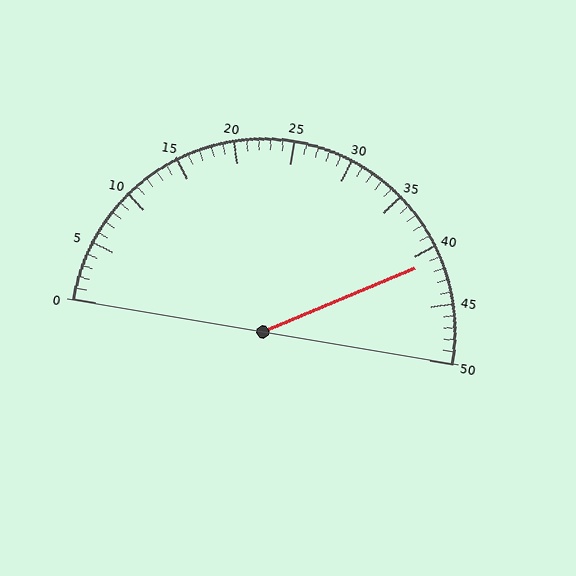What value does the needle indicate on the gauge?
The needle indicates approximately 41.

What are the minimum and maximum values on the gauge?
The gauge ranges from 0 to 50.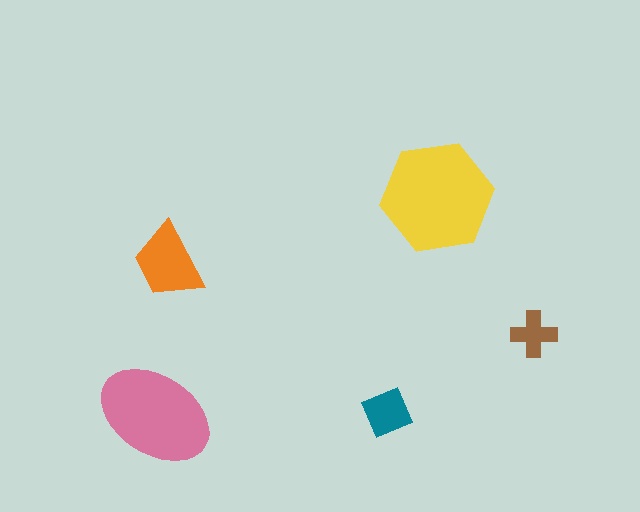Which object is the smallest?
The brown cross.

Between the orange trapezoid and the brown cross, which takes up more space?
The orange trapezoid.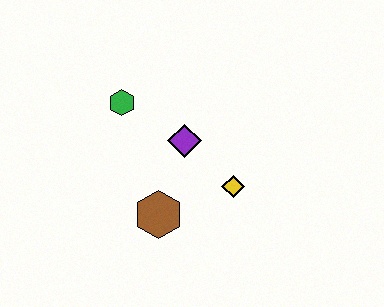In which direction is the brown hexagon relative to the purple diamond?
The brown hexagon is below the purple diamond.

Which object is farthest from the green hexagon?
The yellow diamond is farthest from the green hexagon.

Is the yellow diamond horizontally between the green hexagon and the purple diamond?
No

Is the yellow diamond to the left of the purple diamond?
No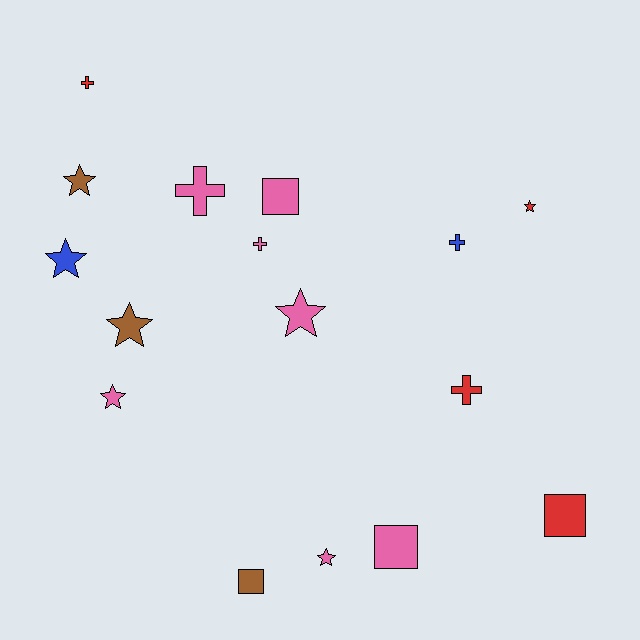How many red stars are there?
There is 1 red star.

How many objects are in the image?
There are 16 objects.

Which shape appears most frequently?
Star, with 7 objects.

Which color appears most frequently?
Pink, with 7 objects.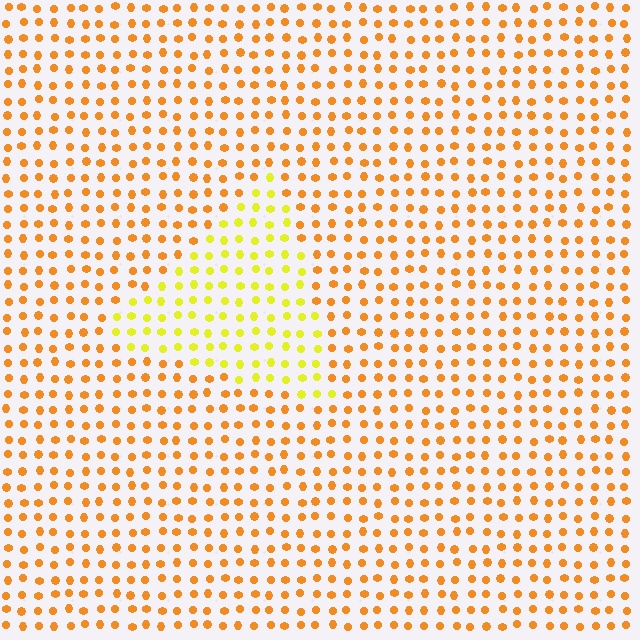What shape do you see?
I see a triangle.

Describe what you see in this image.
The image is filled with small orange elements in a uniform arrangement. A triangle-shaped region is visible where the elements are tinted to a slightly different hue, forming a subtle color boundary.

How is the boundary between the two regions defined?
The boundary is defined purely by a slight shift in hue (about 34 degrees). Spacing, size, and orientation are identical on both sides.